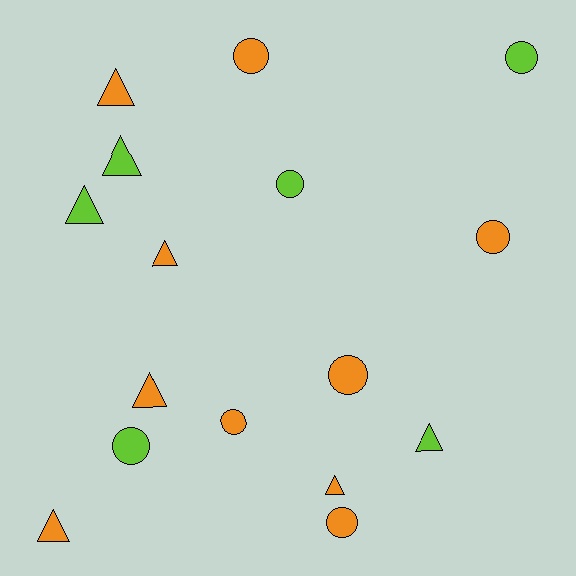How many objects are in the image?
There are 16 objects.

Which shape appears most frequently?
Triangle, with 8 objects.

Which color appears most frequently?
Orange, with 10 objects.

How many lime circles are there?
There are 3 lime circles.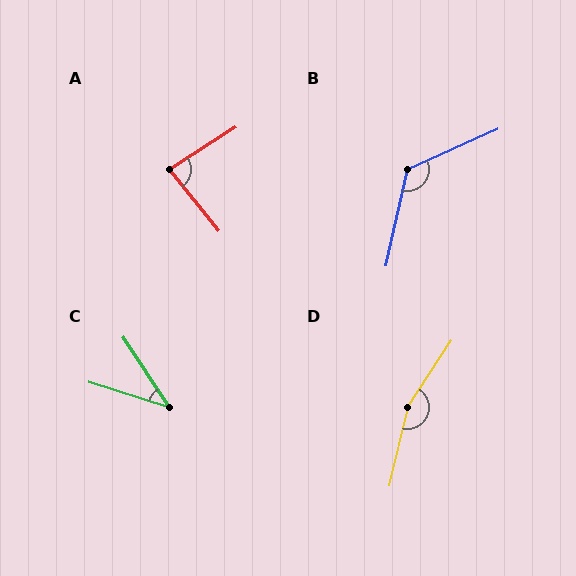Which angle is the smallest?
C, at approximately 39 degrees.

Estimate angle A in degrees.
Approximately 84 degrees.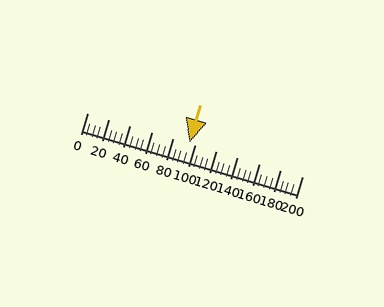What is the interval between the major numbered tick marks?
The major tick marks are spaced 20 units apart.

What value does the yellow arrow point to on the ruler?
The yellow arrow points to approximately 95.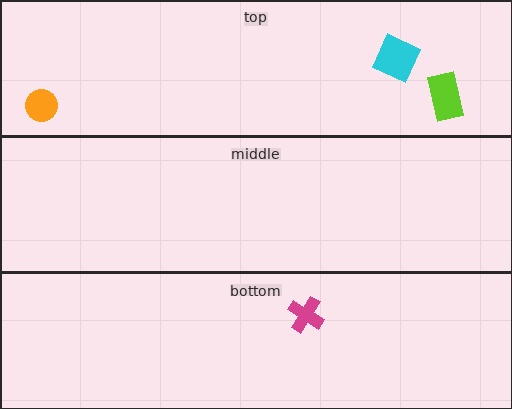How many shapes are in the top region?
3.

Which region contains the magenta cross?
The bottom region.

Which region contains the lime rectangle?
The top region.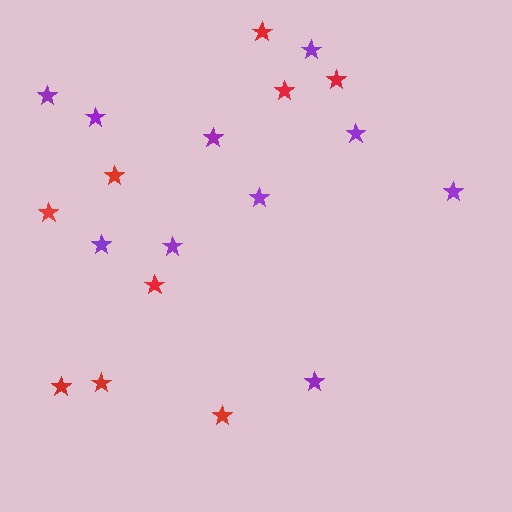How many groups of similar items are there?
There are 2 groups: one group of red stars (9) and one group of purple stars (10).